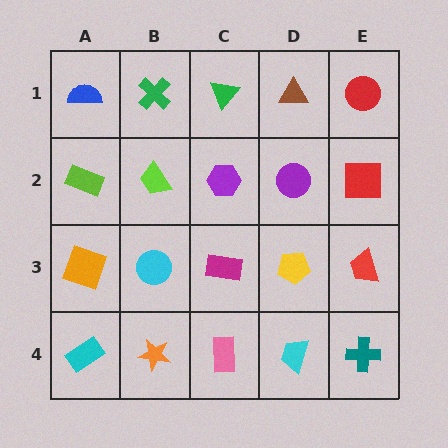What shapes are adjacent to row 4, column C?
A magenta rectangle (row 3, column C), an orange star (row 4, column B), a cyan trapezoid (row 4, column D).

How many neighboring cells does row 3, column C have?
4.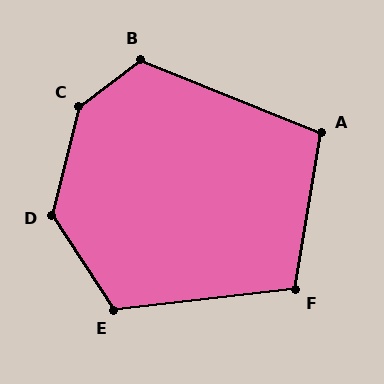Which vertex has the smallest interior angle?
A, at approximately 103 degrees.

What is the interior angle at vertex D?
Approximately 133 degrees (obtuse).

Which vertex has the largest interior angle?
C, at approximately 141 degrees.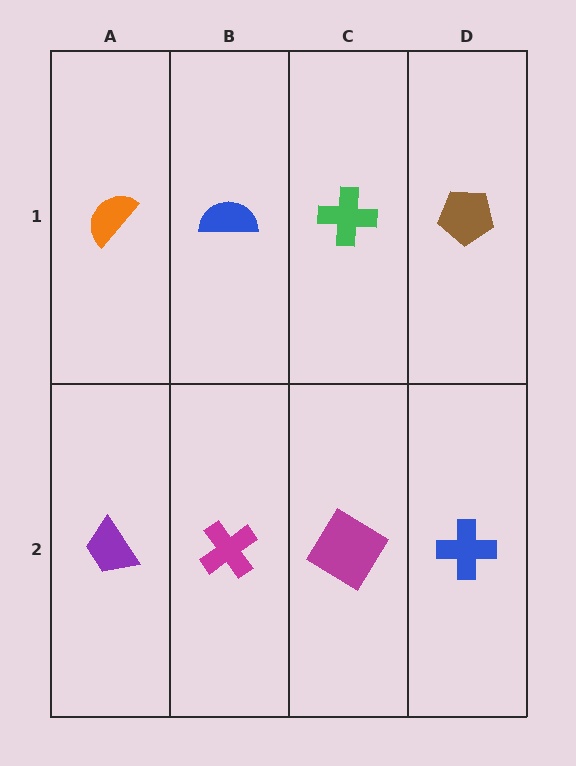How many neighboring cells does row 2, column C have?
3.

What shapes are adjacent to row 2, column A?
An orange semicircle (row 1, column A), a magenta cross (row 2, column B).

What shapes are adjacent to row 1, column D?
A blue cross (row 2, column D), a green cross (row 1, column C).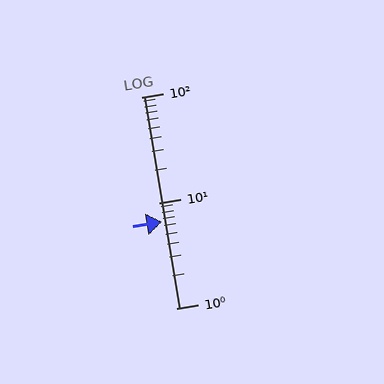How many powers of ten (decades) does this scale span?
The scale spans 2 decades, from 1 to 100.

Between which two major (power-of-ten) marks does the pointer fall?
The pointer is between 1 and 10.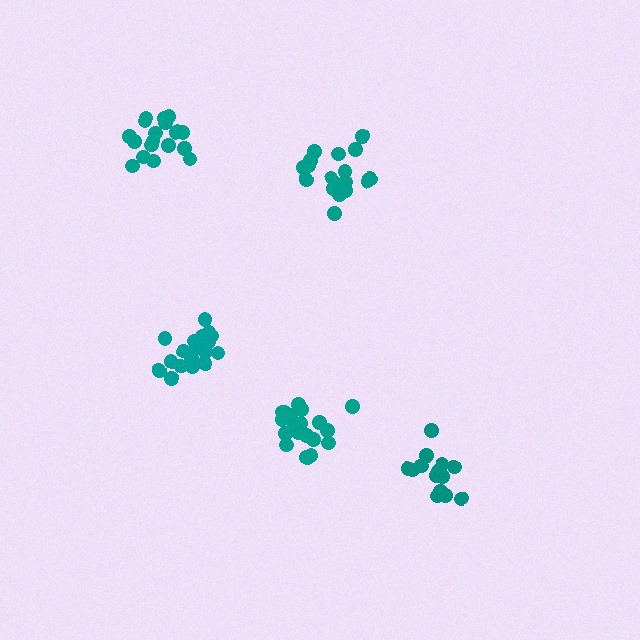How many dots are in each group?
Group 1: 19 dots, Group 2: 18 dots, Group 3: 17 dots, Group 4: 17 dots, Group 5: 19 dots (90 total).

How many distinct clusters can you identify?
There are 5 distinct clusters.